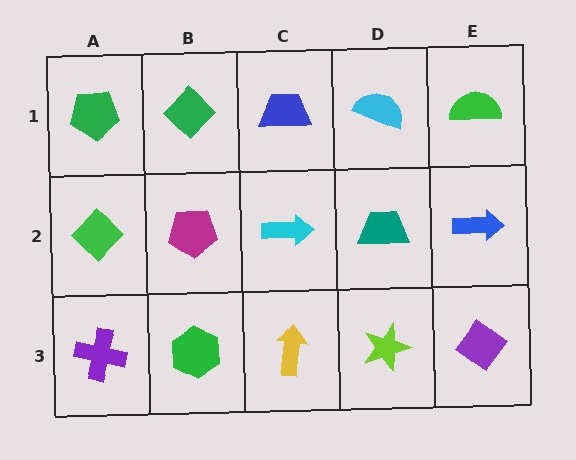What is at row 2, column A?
A green diamond.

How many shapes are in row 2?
5 shapes.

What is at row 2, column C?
A cyan arrow.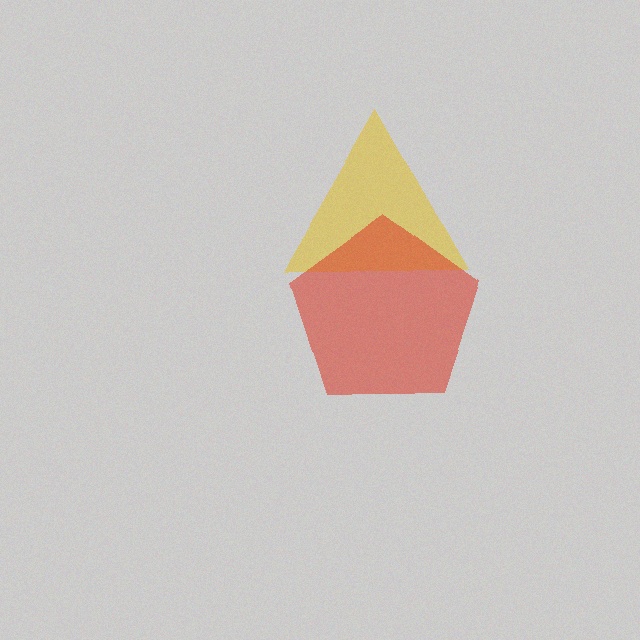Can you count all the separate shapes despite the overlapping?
Yes, there are 2 separate shapes.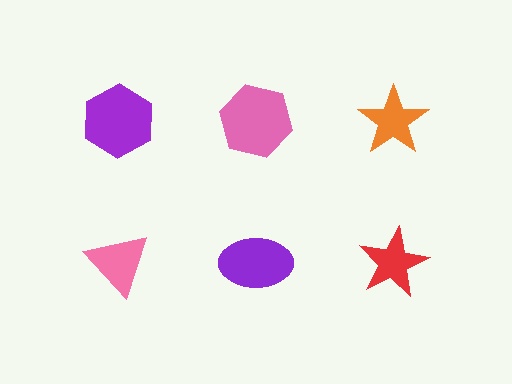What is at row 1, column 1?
A purple hexagon.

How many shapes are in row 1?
3 shapes.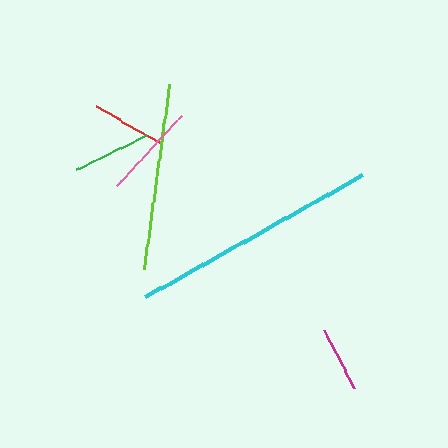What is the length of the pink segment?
The pink segment is approximately 96 pixels long.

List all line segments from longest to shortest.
From longest to shortest: cyan, lime, pink, green, red, magenta.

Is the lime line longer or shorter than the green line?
The lime line is longer than the green line.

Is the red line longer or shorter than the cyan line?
The cyan line is longer than the red line.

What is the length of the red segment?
The red segment is approximately 73 pixels long.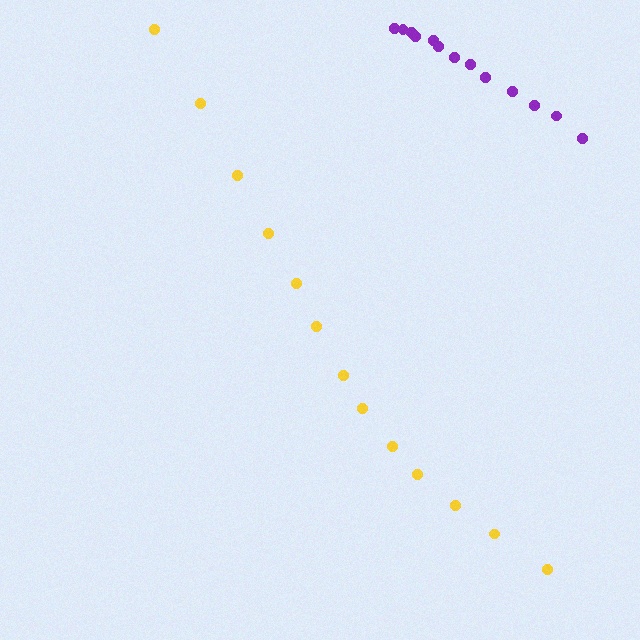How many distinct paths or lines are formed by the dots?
There are 2 distinct paths.